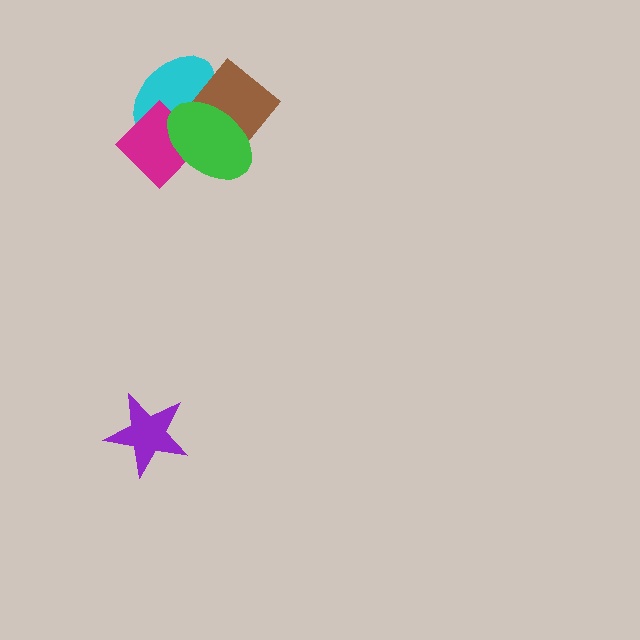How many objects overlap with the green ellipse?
3 objects overlap with the green ellipse.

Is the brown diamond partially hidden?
Yes, it is partially covered by another shape.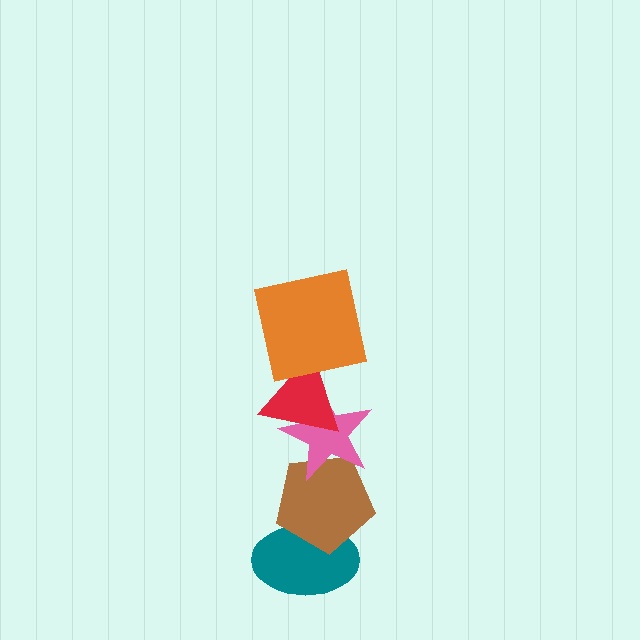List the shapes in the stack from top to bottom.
From top to bottom: the orange square, the red triangle, the pink star, the brown pentagon, the teal ellipse.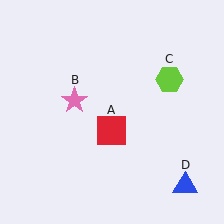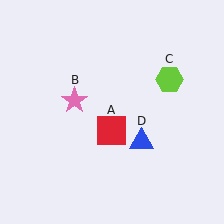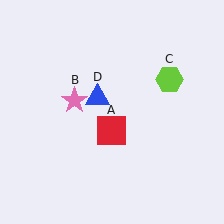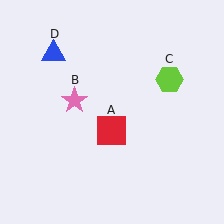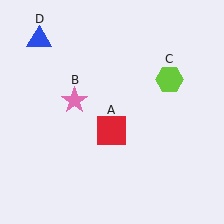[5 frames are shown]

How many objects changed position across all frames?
1 object changed position: blue triangle (object D).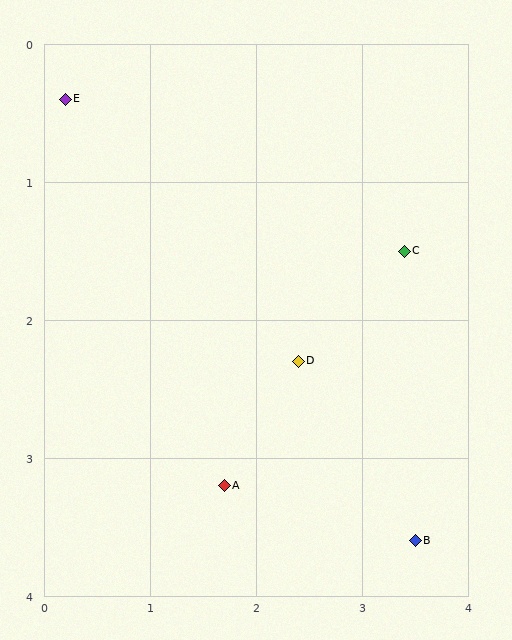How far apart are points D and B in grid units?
Points D and B are about 1.7 grid units apart.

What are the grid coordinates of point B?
Point B is at approximately (3.5, 3.6).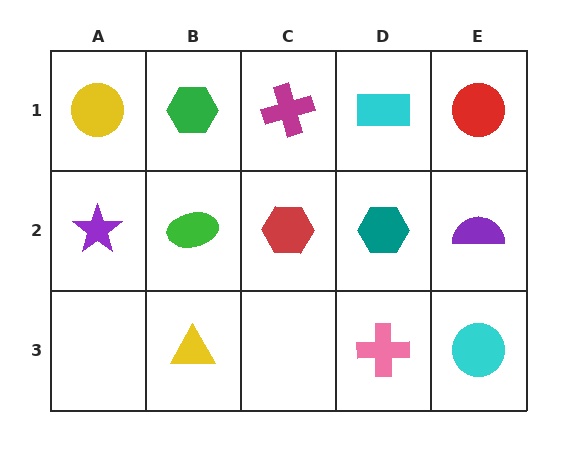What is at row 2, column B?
A green ellipse.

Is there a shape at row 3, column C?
No, that cell is empty.